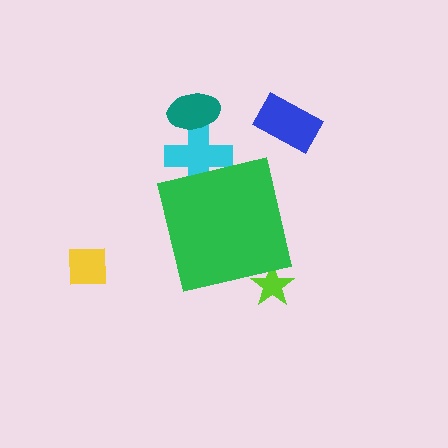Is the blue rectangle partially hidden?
No, the blue rectangle is fully visible.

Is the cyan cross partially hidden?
Yes, the cyan cross is partially hidden behind the green square.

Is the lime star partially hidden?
Yes, the lime star is partially hidden behind the green square.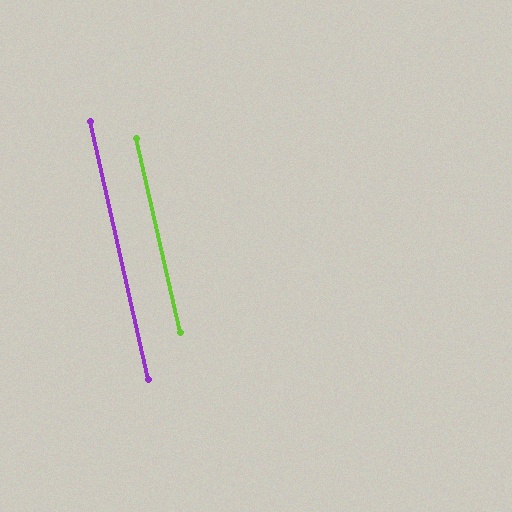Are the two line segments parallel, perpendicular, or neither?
Parallel — their directions differ by only 0.2°.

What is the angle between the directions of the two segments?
Approximately 0 degrees.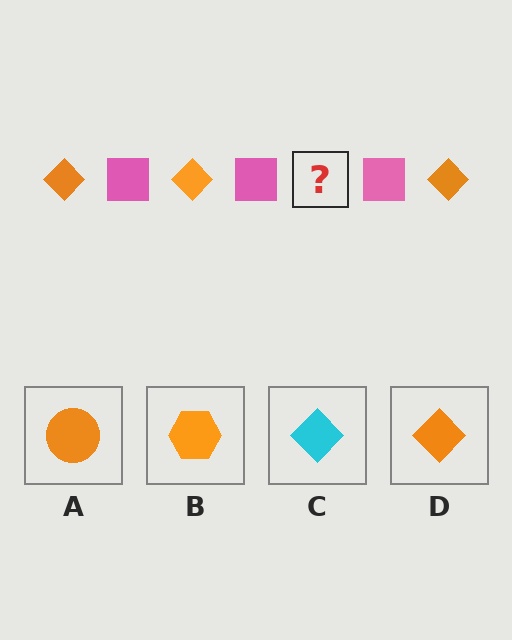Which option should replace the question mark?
Option D.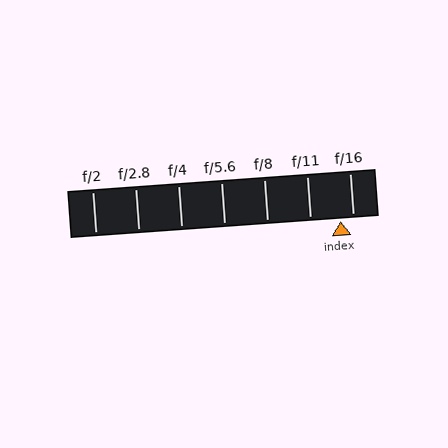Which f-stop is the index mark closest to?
The index mark is closest to f/16.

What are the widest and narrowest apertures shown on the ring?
The widest aperture shown is f/2 and the narrowest is f/16.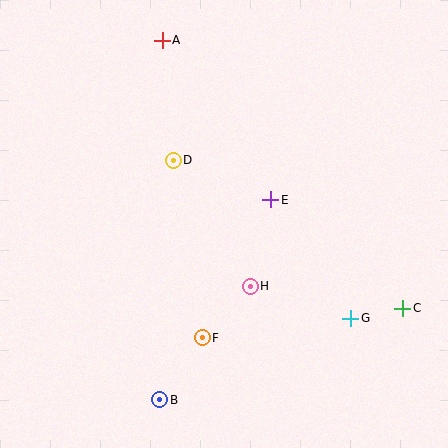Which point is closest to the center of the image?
Point E at (271, 200) is closest to the center.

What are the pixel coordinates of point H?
Point H is at (250, 286).